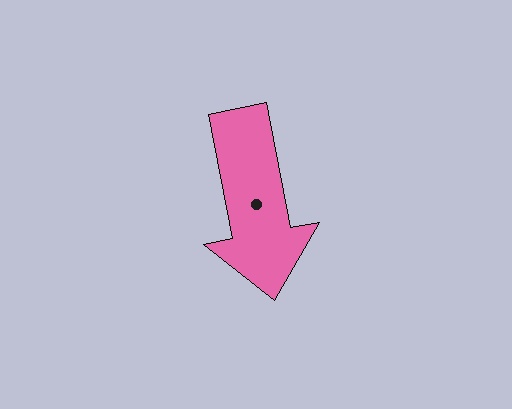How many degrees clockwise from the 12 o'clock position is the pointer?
Approximately 169 degrees.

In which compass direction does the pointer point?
South.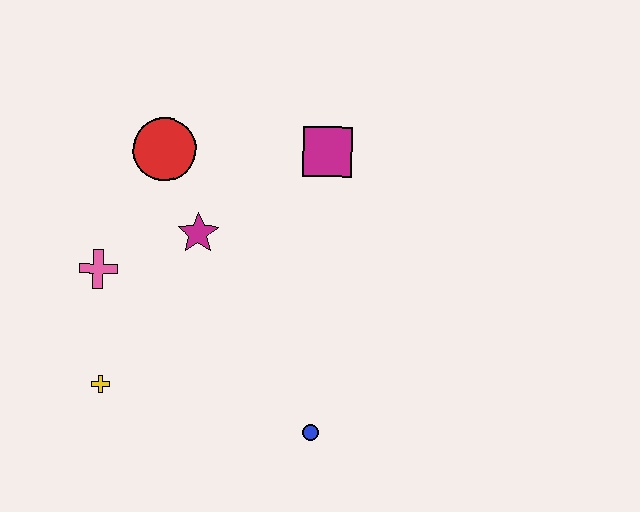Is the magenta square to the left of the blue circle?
No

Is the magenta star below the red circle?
Yes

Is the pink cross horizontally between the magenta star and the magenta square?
No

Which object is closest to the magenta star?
The red circle is closest to the magenta star.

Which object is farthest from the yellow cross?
The magenta square is farthest from the yellow cross.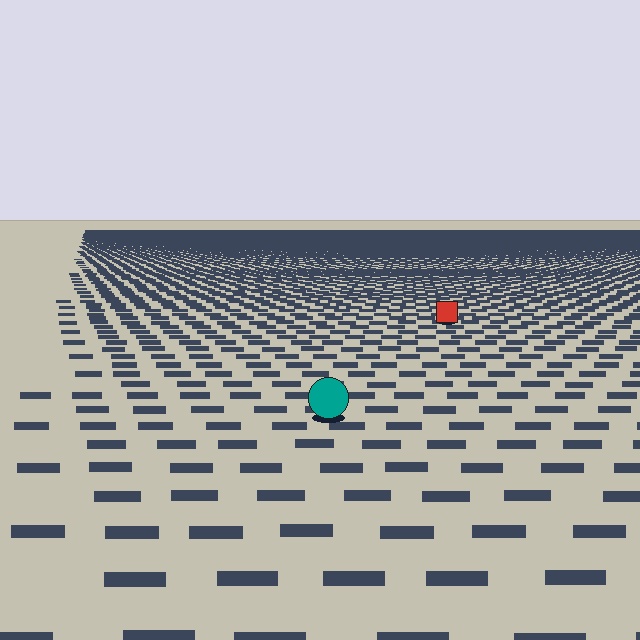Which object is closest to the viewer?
The teal circle is closest. The texture marks near it are larger and more spread out.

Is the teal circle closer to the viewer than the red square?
Yes. The teal circle is closer — you can tell from the texture gradient: the ground texture is coarser near it.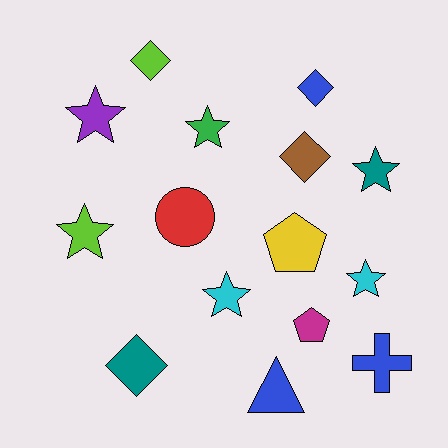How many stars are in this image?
There are 6 stars.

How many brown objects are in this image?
There is 1 brown object.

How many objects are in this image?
There are 15 objects.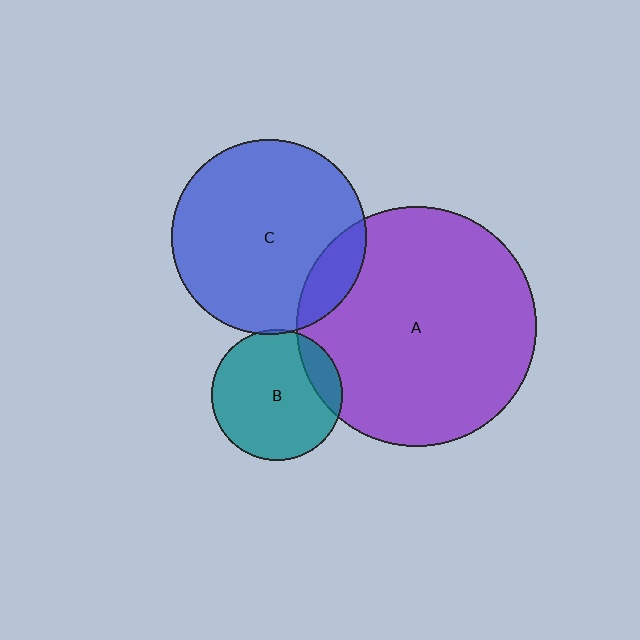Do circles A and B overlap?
Yes.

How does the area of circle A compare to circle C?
Approximately 1.5 times.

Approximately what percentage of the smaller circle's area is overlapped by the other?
Approximately 15%.